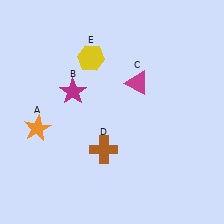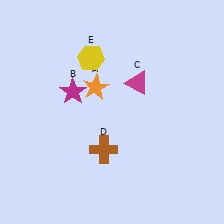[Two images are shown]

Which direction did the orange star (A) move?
The orange star (A) moved right.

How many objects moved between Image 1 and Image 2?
1 object moved between the two images.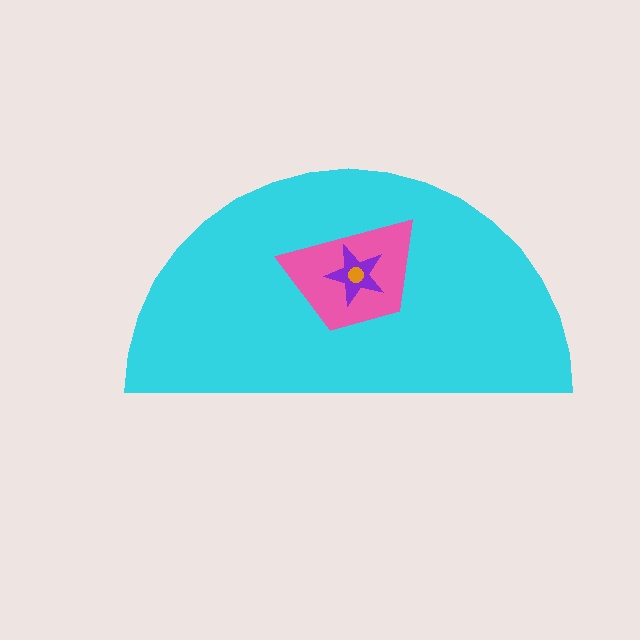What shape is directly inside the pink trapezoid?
The purple star.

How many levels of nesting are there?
4.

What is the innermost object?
The orange circle.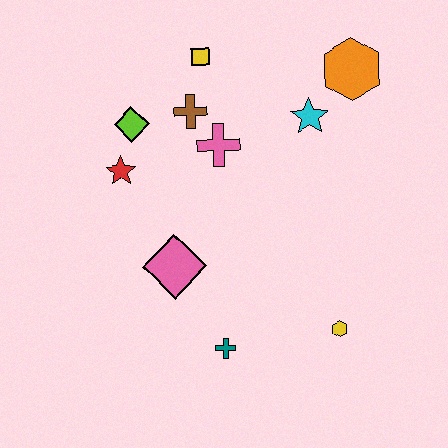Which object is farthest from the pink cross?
The yellow hexagon is farthest from the pink cross.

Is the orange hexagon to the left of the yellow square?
No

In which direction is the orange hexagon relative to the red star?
The orange hexagon is to the right of the red star.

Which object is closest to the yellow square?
The brown cross is closest to the yellow square.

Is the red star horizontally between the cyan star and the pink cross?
No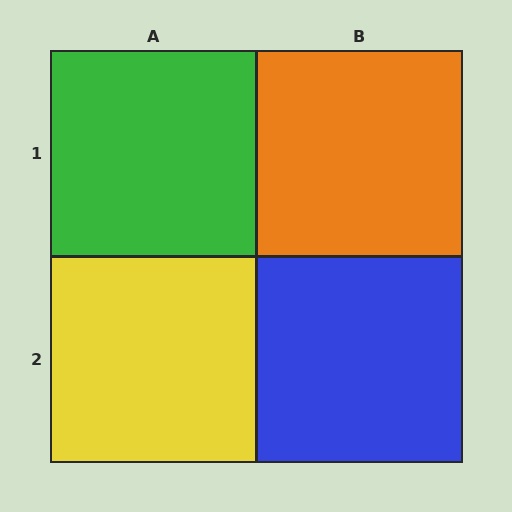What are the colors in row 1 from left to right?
Green, orange.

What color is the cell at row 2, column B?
Blue.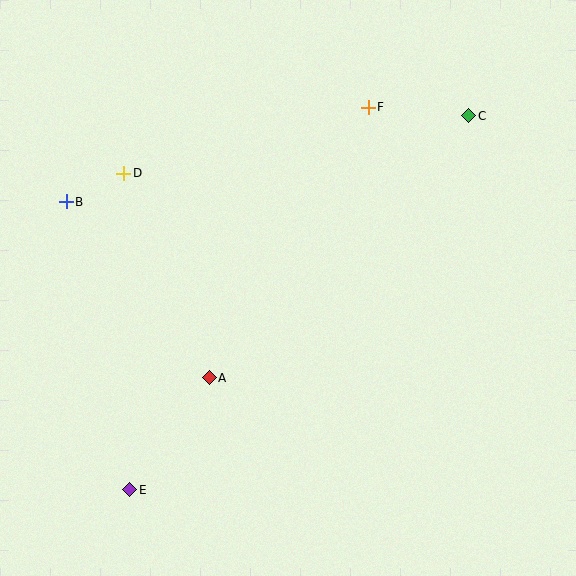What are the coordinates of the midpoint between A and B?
The midpoint between A and B is at (138, 290).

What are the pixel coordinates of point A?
Point A is at (209, 378).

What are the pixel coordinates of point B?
Point B is at (66, 202).